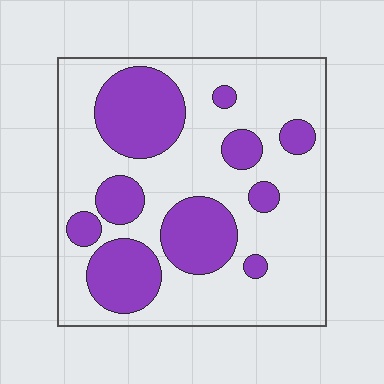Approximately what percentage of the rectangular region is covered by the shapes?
Approximately 30%.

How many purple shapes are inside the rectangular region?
10.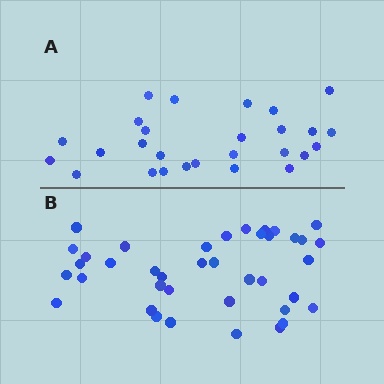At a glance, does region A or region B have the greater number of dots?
Region B (the bottom region) has more dots.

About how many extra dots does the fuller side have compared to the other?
Region B has roughly 12 or so more dots than region A.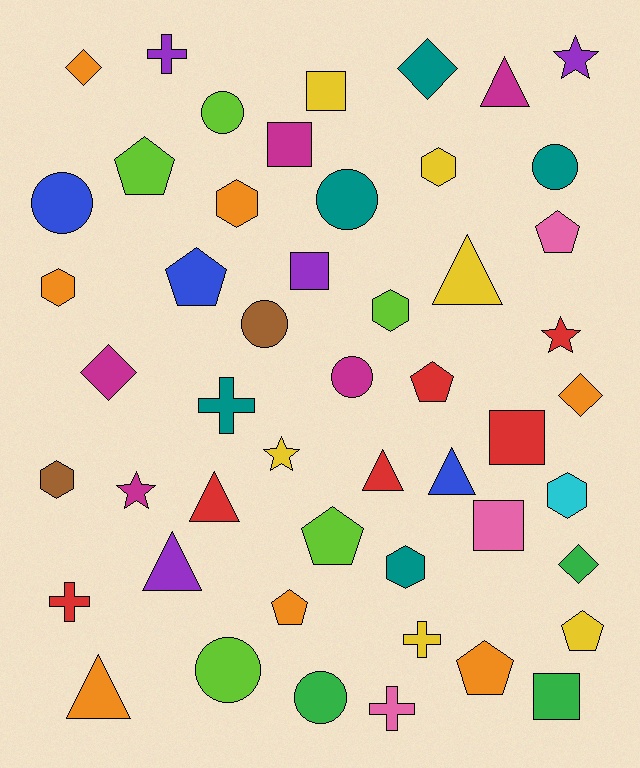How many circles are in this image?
There are 8 circles.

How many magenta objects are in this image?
There are 5 magenta objects.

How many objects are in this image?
There are 50 objects.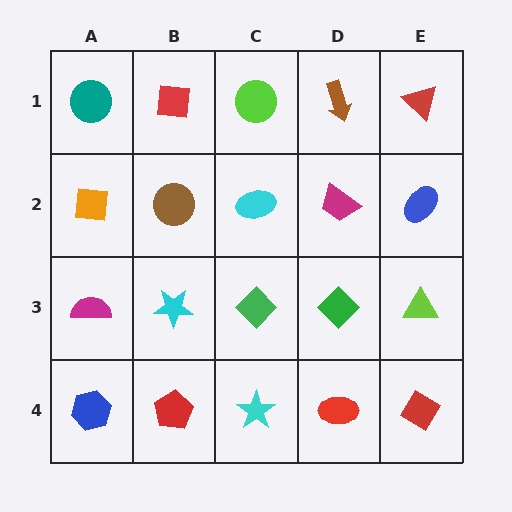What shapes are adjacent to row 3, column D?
A magenta trapezoid (row 2, column D), a red ellipse (row 4, column D), a green diamond (row 3, column C), a lime triangle (row 3, column E).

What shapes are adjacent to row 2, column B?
A red square (row 1, column B), a cyan star (row 3, column B), an orange square (row 2, column A), a cyan ellipse (row 2, column C).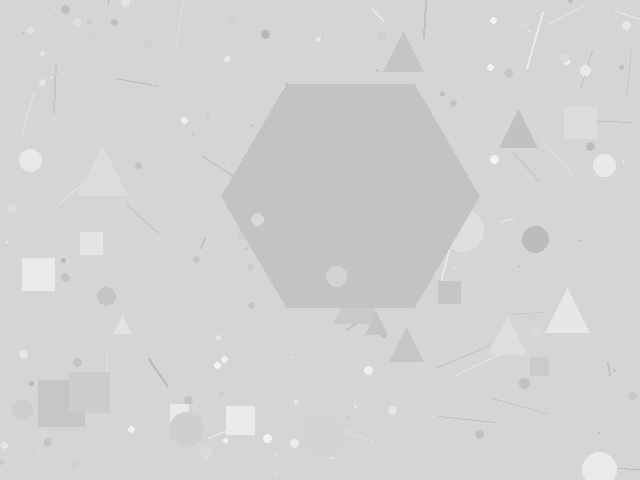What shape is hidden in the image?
A hexagon is hidden in the image.